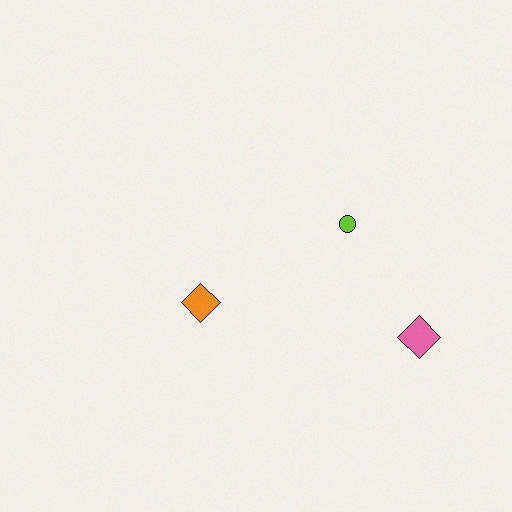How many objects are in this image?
There are 3 objects.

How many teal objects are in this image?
There are no teal objects.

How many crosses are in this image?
There are no crosses.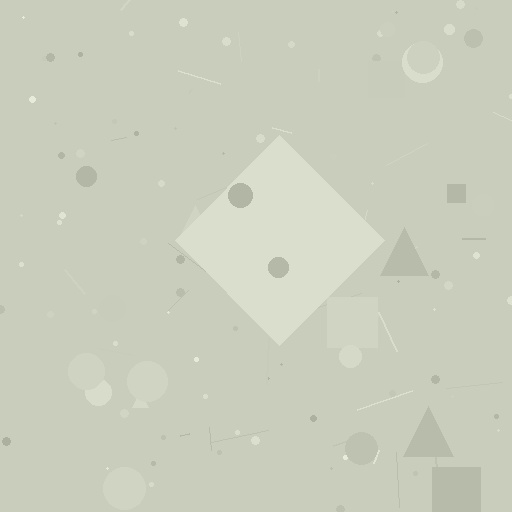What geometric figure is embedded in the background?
A diamond is embedded in the background.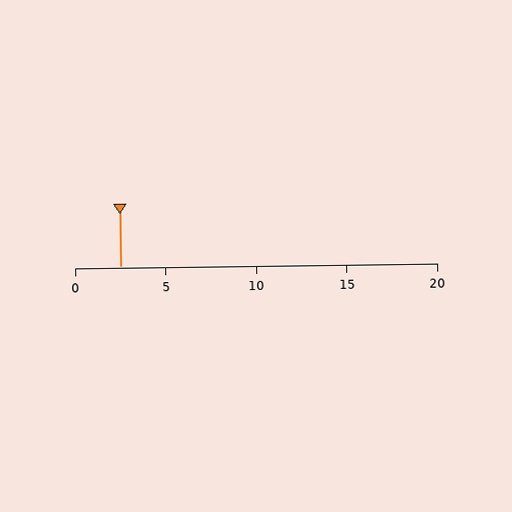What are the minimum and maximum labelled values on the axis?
The axis runs from 0 to 20.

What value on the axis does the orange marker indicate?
The marker indicates approximately 2.5.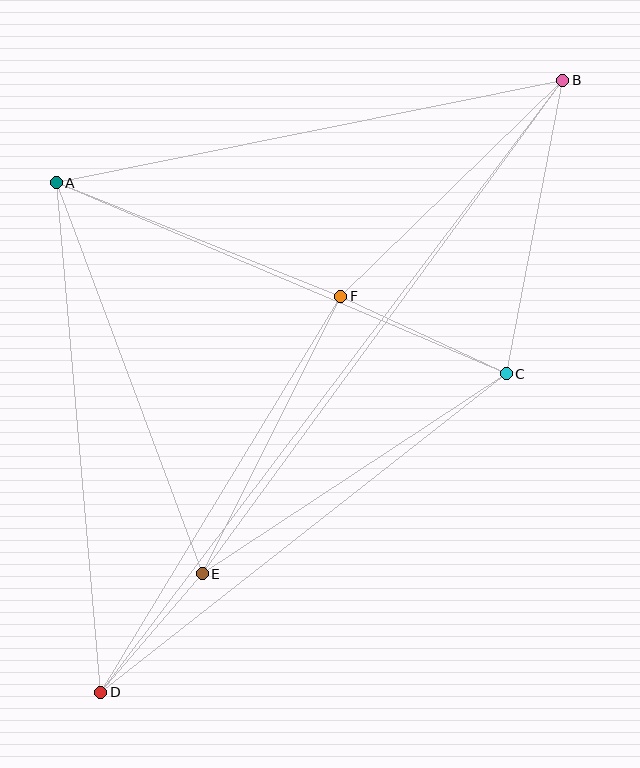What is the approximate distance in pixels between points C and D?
The distance between C and D is approximately 515 pixels.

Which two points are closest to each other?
Points D and E are closest to each other.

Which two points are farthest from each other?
Points B and D are farthest from each other.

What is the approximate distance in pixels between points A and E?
The distance between A and E is approximately 417 pixels.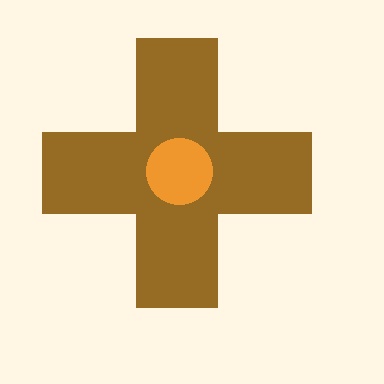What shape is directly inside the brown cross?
The orange circle.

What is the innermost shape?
The orange circle.